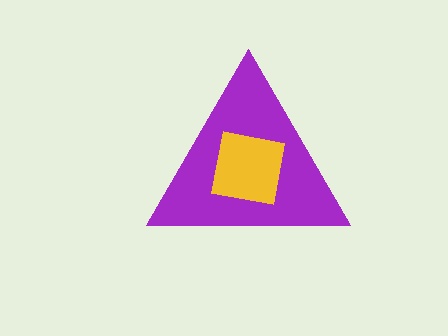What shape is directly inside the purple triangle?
The yellow square.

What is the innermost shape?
The yellow square.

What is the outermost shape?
The purple triangle.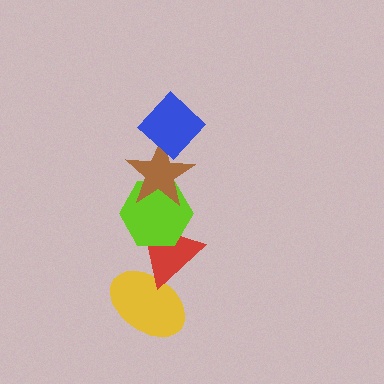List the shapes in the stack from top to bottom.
From top to bottom: the blue diamond, the brown star, the lime hexagon, the red triangle, the yellow ellipse.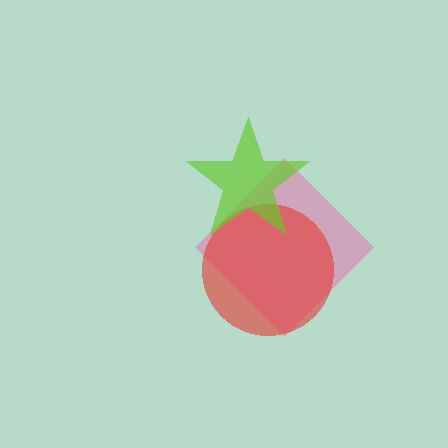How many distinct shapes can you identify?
There are 3 distinct shapes: a pink diamond, a red circle, a lime star.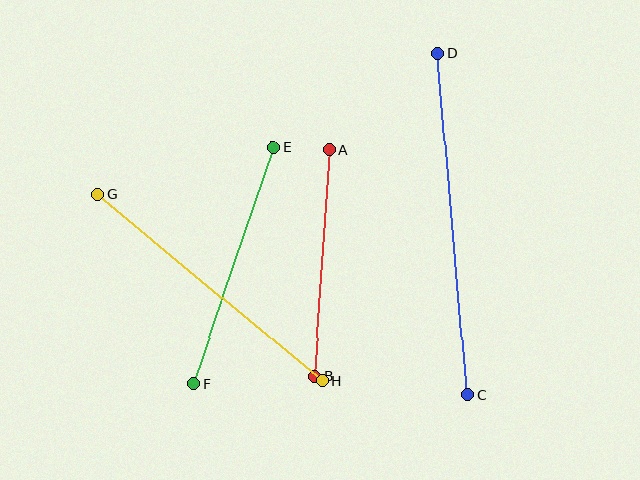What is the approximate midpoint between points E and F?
The midpoint is at approximately (234, 266) pixels.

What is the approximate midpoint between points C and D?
The midpoint is at approximately (453, 224) pixels.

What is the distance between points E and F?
The distance is approximately 249 pixels.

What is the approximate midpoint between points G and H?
The midpoint is at approximately (210, 288) pixels.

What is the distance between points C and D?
The distance is approximately 342 pixels.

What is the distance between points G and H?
The distance is approximately 292 pixels.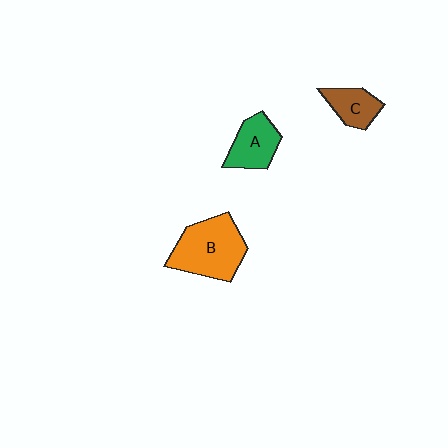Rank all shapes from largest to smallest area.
From largest to smallest: B (orange), A (green), C (brown).